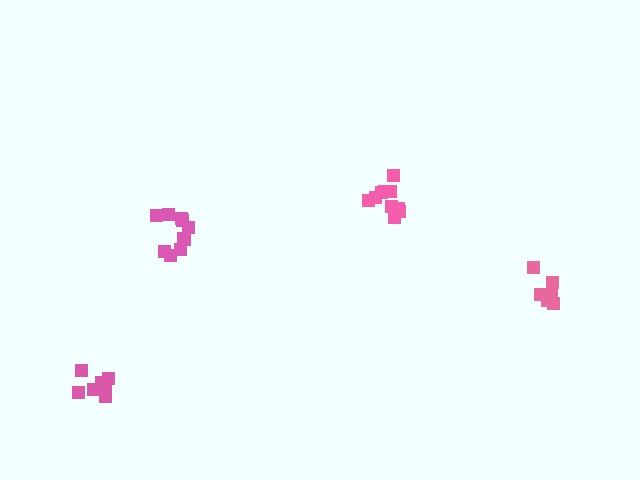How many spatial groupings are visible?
There are 4 spatial groupings.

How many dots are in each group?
Group 1: 6 dots, Group 2: 11 dots, Group 3: 10 dots, Group 4: 7 dots (34 total).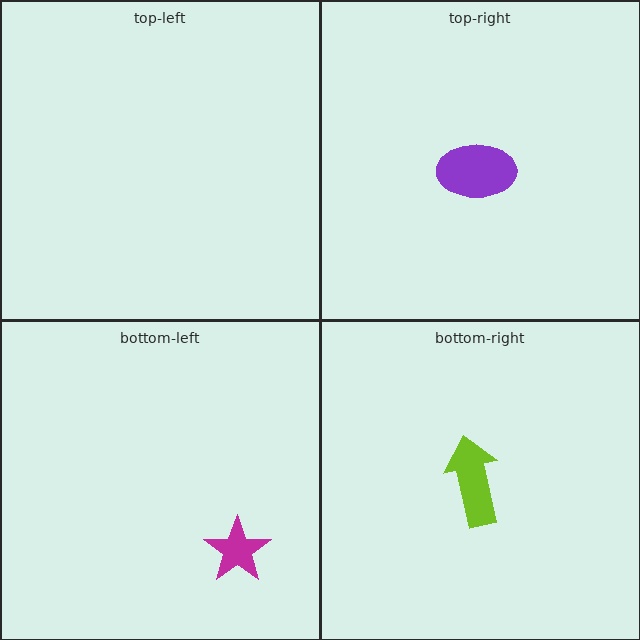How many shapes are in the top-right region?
1.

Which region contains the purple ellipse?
The top-right region.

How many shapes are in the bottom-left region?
1.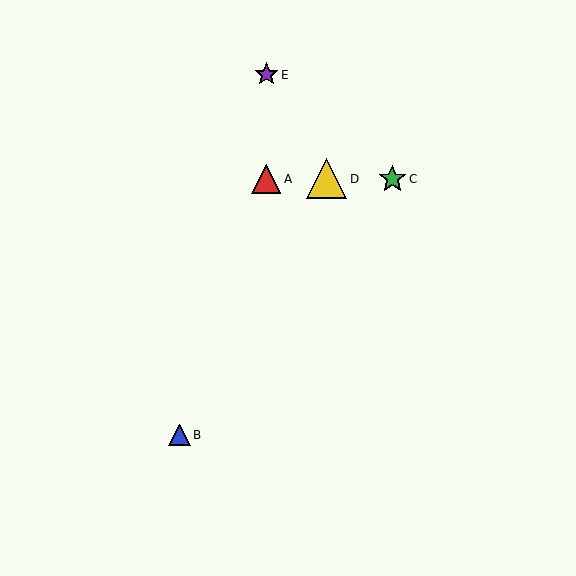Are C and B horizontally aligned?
No, C is at y≈179 and B is at y≈435.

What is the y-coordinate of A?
Object A is at y≈179.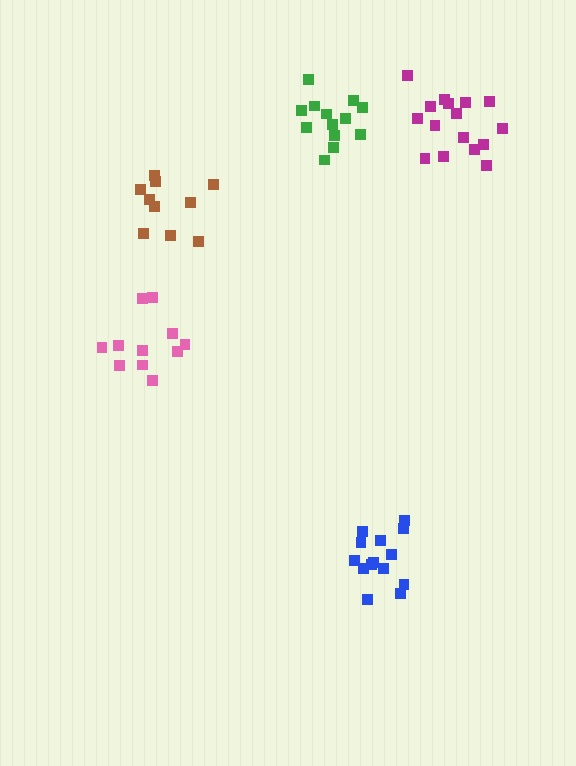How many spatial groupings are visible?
There are 5 spatial groupings.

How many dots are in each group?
Group 1: 11 dots, Group 2: 13 dots, Group 3: 10 dots, Group 4: 16 dots, Group 5: 14 dots (64 total).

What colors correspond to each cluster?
The clusters are colored: pink, green, brown, magenta, blue.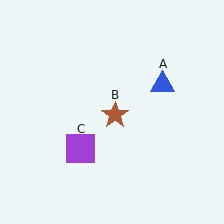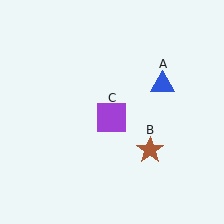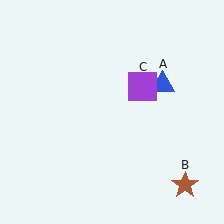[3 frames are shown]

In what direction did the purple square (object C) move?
The purple square (object C) moved up and to the right.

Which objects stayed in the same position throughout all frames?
Blue triangle (object A) remained stationary.